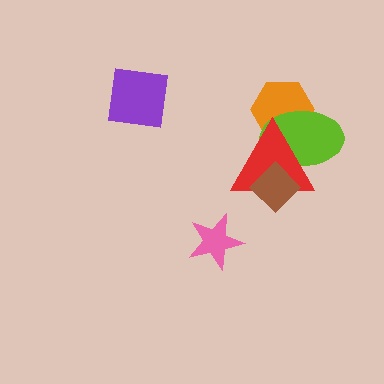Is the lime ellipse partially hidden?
Yes, it is partially covered by another shape.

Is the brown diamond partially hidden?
No, no other shape covers it.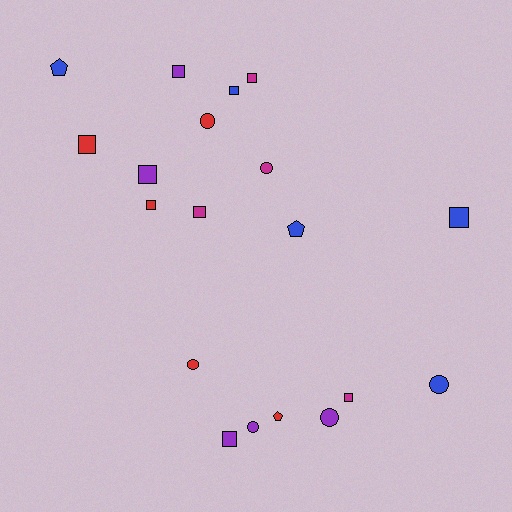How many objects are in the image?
There are 19 objects.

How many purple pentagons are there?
There are no purple pentagons.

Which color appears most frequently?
Red, with 5 objects.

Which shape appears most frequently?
Square, with 10 objects.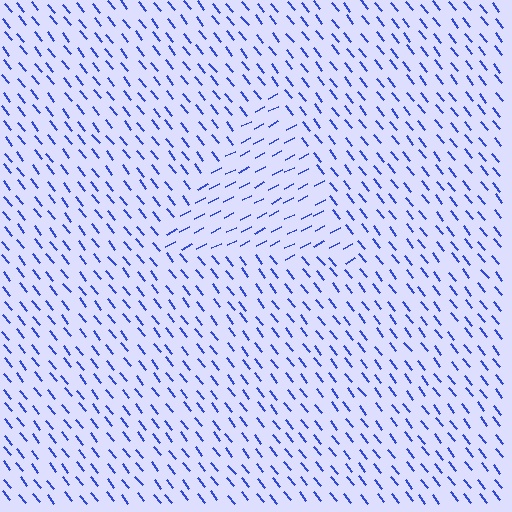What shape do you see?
I see a triangle.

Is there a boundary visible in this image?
Yes, there is a texture boundary formed by a change in line orientation.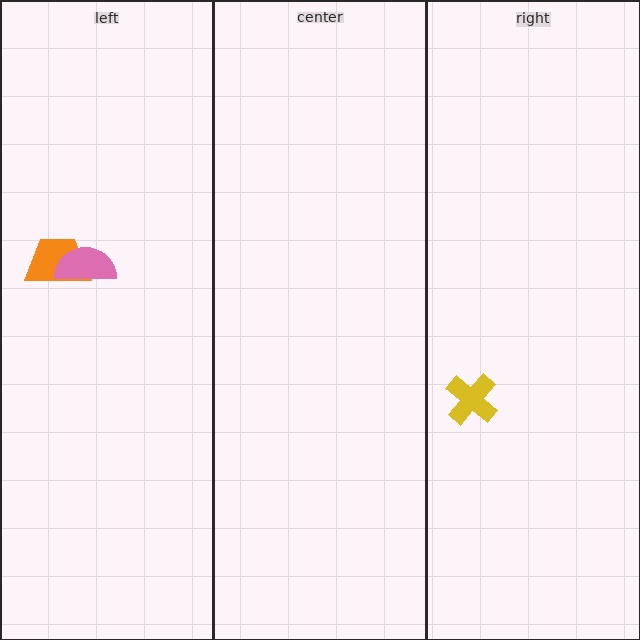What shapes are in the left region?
The orange trapezoid, the pink semicircle.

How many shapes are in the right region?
1.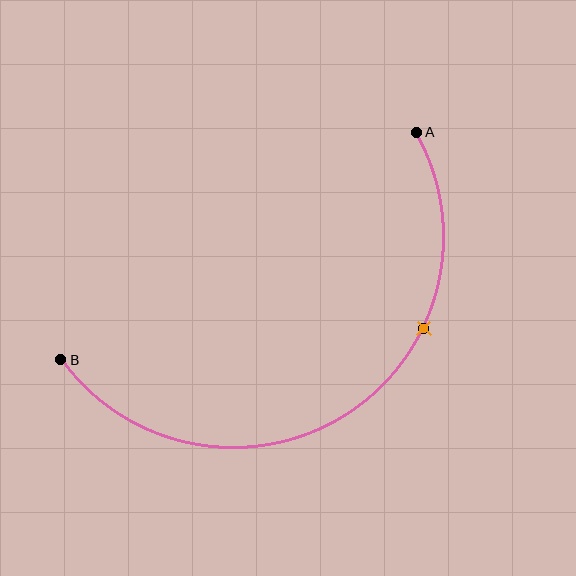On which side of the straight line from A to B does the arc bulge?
The arc bulges below the straight line connecting A and B.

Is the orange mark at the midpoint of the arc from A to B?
No. The orange mark lies on the arc but is closer to endpoint A. The arc midpoint would be at the point on the curve equidistant along the arc from both A and B.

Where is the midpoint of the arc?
The arc midpoint is the point on the curve farthest from the straight line joining A and B. It sits below that line.